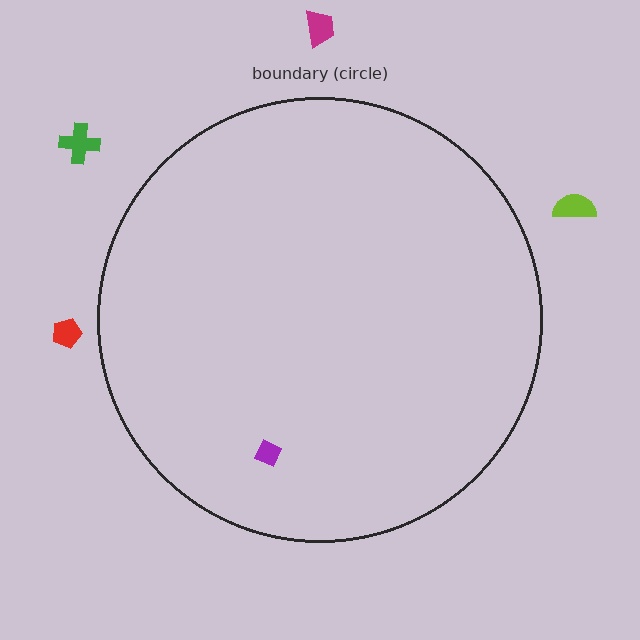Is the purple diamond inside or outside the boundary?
Inside.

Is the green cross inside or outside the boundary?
Outside.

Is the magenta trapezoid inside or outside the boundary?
Outside.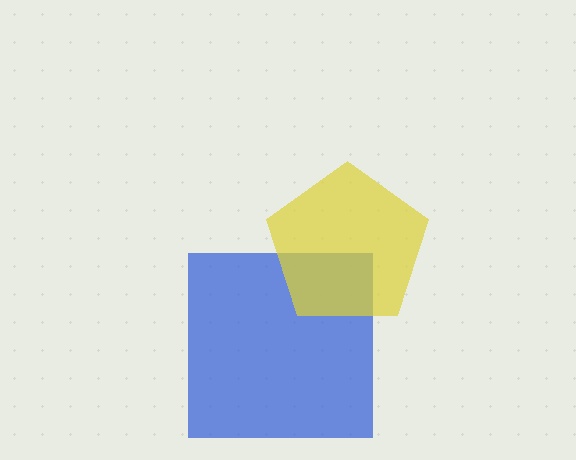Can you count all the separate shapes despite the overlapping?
Yes, there are 2 separate shapes.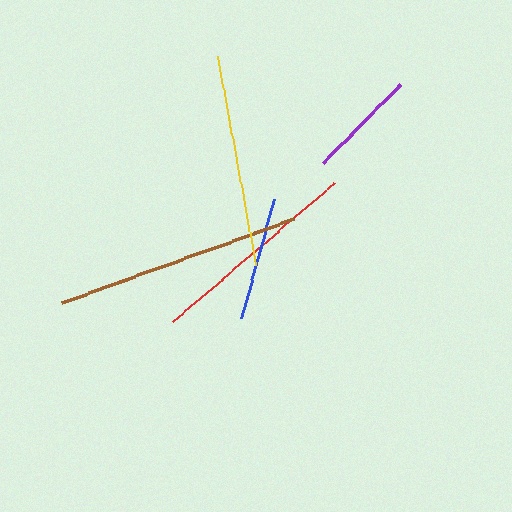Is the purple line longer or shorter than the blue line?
The blue line is longer than the purple line.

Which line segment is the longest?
The brown line is the longest at approximately 247 pixels.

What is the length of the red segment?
The red segment is approximately 212 pixels long.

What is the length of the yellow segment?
The yellow segment is approximately 212 pixels long.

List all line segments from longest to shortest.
From longest to shortest: brown, red, yellow, blue, purple.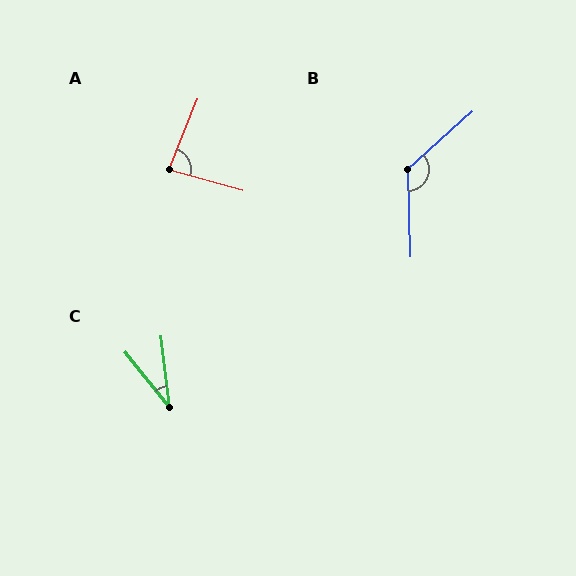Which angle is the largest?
B, at approximately 130 degrees.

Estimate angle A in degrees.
Approximately 83 degrees.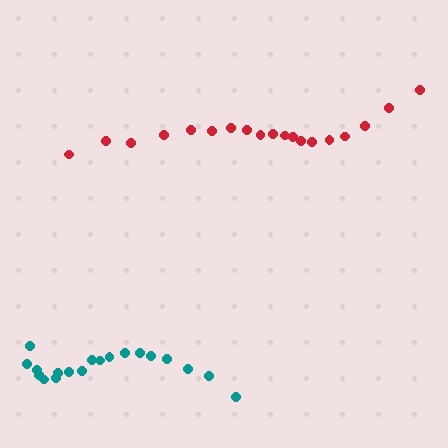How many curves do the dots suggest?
There are 2 distinct paths.